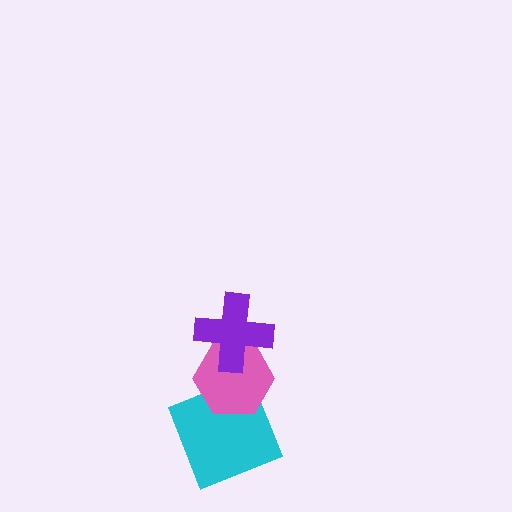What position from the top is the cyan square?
The cyan square is 3rd from the top.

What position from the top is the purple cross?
The purple cross is 1st from the top.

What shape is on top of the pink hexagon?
The purple cross is on top of the pink hexagon.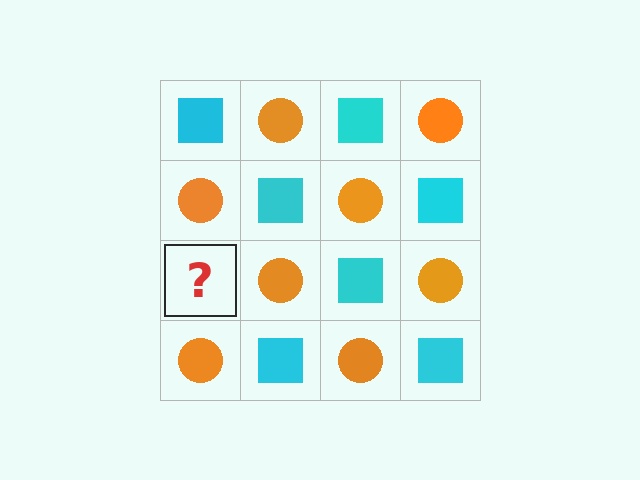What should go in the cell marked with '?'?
The missing cell should contain a cyan square.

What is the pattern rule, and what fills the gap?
The rule is that it alternates cyan square and orange circle in a checkerboard pattern. The gap should be filled with a cyan square.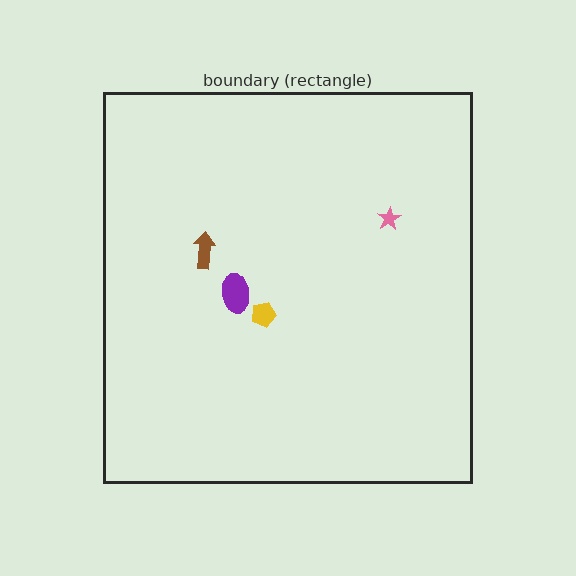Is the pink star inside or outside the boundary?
Inside.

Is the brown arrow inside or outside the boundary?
Inside.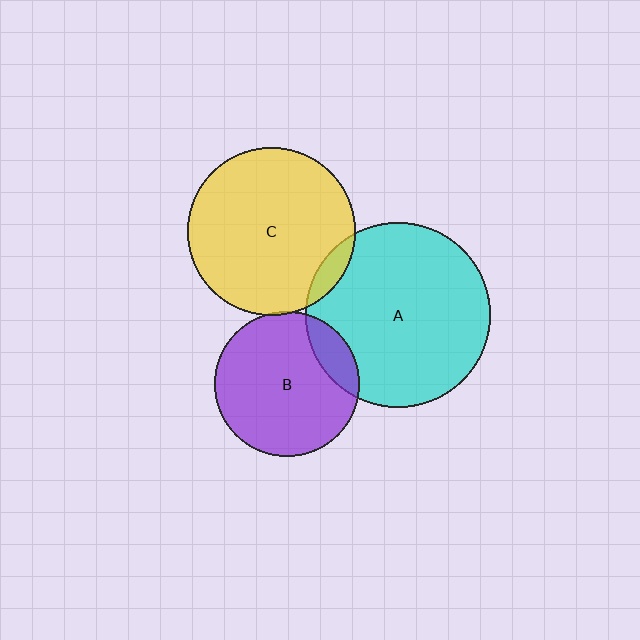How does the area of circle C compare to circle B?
Approximately 1.3 times.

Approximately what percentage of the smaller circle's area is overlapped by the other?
Approximately 5%.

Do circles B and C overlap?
Yes.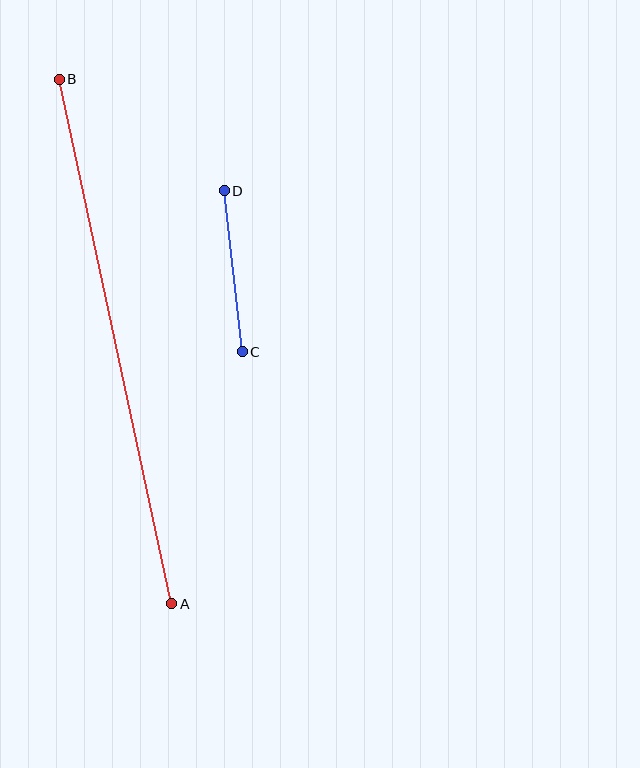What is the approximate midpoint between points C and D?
The midpoint is at approximately (233, 271) pixels.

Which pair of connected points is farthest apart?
Points A and B are farthest apart.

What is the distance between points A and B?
The distance is approximately 536 pixels.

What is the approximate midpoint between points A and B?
The midpoint is at approximately (116, 341) pixels.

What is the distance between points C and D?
The distance is approximately 162 pixels.